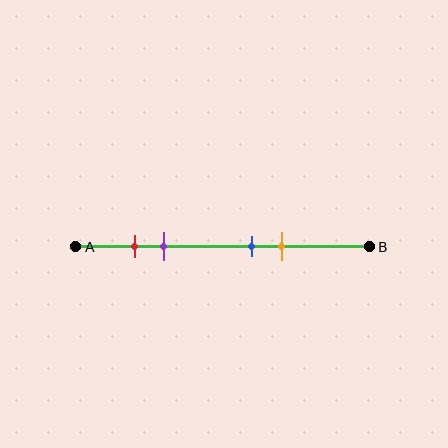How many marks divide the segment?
There are 4 marks dividing the segment.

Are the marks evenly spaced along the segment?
No, the marks are not evenly spaced.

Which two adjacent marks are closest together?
The red and purple marks are the closest adjacent pair.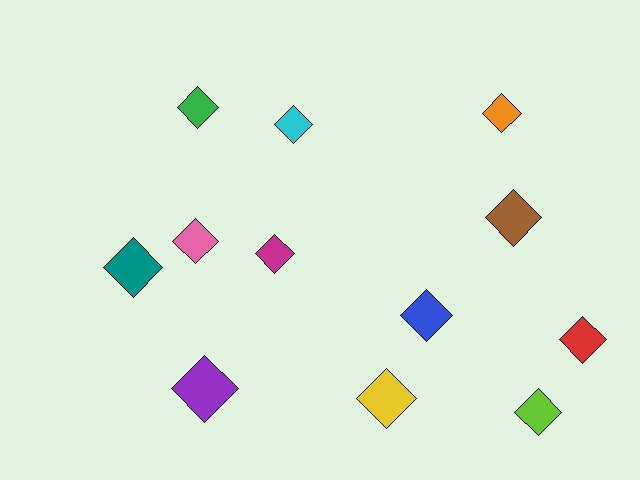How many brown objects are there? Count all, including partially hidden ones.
There is 1 brown object.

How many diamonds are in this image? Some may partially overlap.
There are 12 diamonds.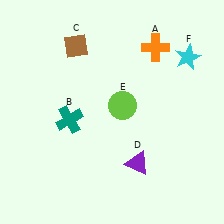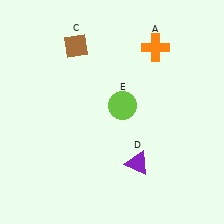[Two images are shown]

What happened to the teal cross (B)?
The teal cross (B) was removed in Image 2. It was in the bottom-left area of Image 1.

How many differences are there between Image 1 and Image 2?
There are 2 differences between the two images.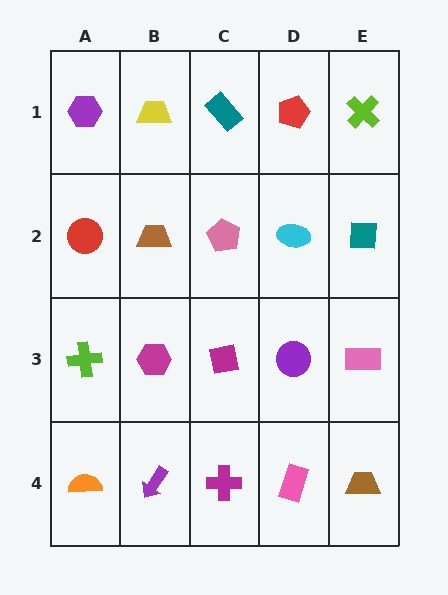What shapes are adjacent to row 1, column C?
A pink pentagon (row 2, column C), a yellow trapezoid (row 1, column B), a red pentagon (row 1, column D).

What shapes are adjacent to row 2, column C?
A teal rectangle (row 1, column C), a magenta square (row 3, column C), a brown trapezoid (row 2, column B), a cyan ellipse (row 2, column D).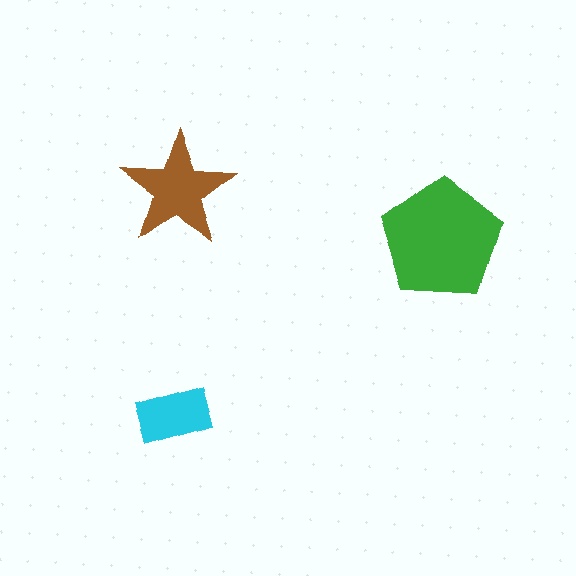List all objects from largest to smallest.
The green pentagon, the brown star, the cyan rectangle.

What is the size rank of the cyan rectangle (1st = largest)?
3rd.